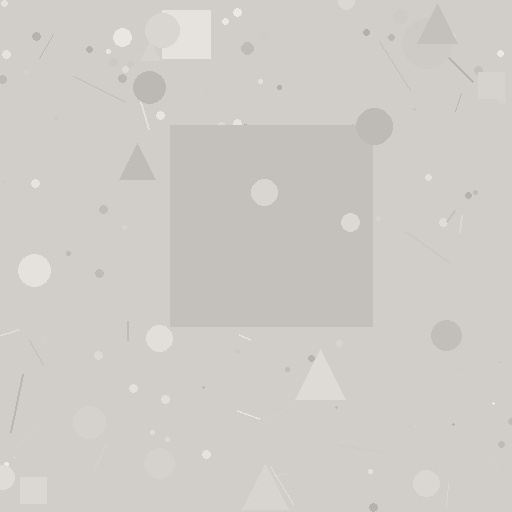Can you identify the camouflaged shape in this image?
The camouflaged shape is a square.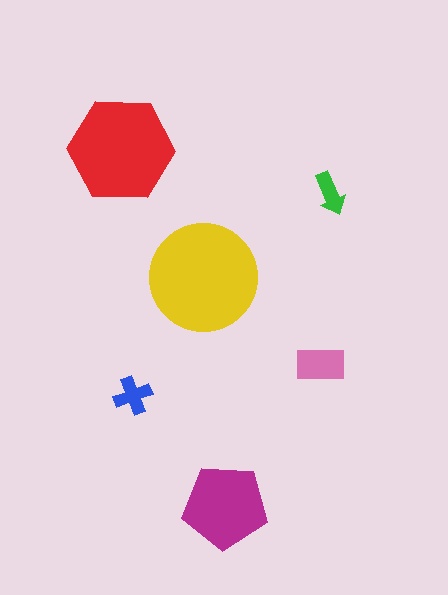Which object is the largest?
The yellow circle.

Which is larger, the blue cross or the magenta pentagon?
The magenta pentagon.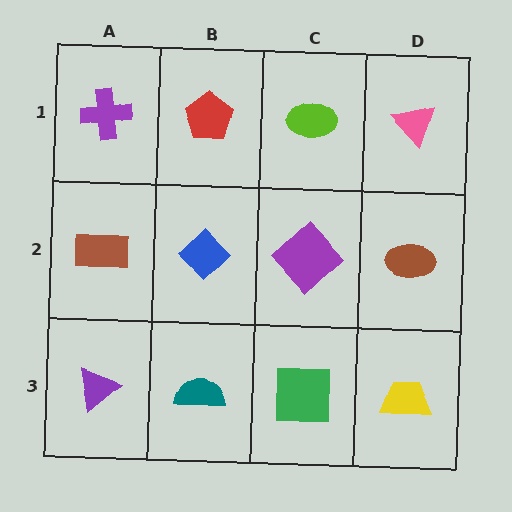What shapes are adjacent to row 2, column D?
A pink triangle (row 1, column D), a yellow trapezoid (row 3, column D), a purple diamond (row 2, column C).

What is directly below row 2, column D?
A yellow trapezoid.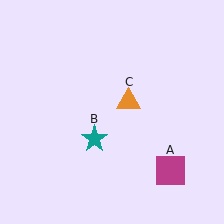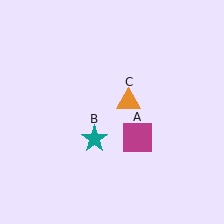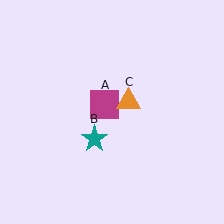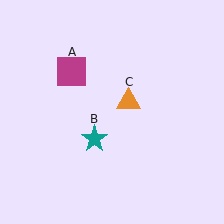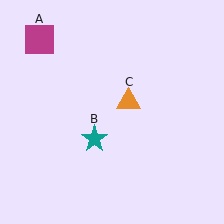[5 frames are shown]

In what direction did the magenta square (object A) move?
The magenta square (object A) moved up and to the left.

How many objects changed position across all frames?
1 object changed position: magenta square (object A).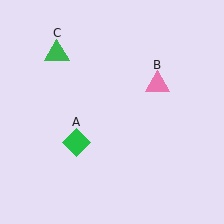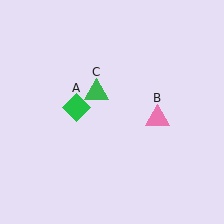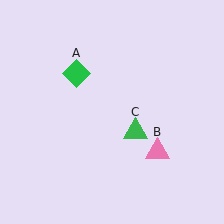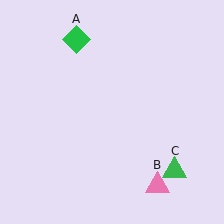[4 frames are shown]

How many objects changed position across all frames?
3 objects changed position: green diamond (object A), pink triangle (object B), green triangle (object C).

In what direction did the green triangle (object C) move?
The green triangle (object C) moved down and to the right.